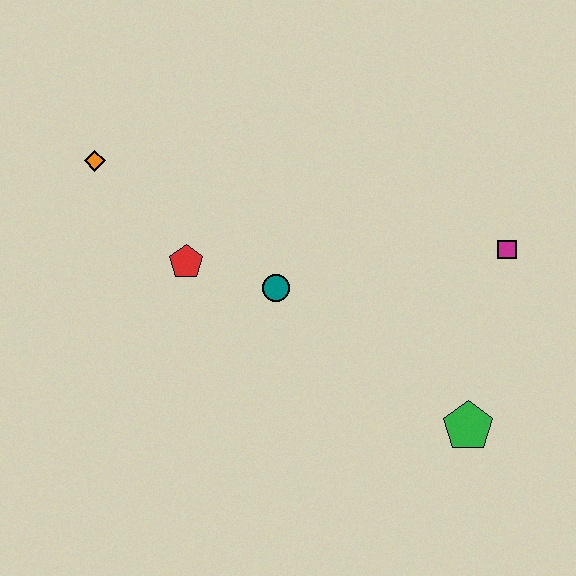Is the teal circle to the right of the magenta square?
No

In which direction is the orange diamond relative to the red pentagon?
The orange diamond is above the red pentagon.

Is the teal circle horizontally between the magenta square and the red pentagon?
Yes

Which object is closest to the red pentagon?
The teal circle is closest to the red pentagon.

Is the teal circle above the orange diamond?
No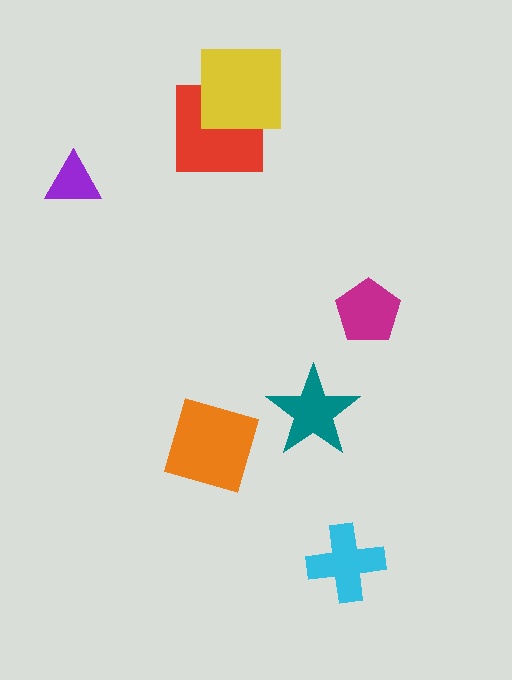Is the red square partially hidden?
Yes, it is partially covered by another shape.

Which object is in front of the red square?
The yellow square is in front of the red square.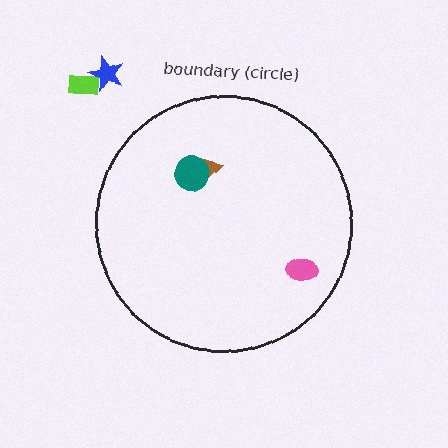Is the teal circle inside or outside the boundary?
Inside.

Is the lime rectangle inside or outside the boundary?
Outside.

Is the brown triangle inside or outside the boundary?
Inside.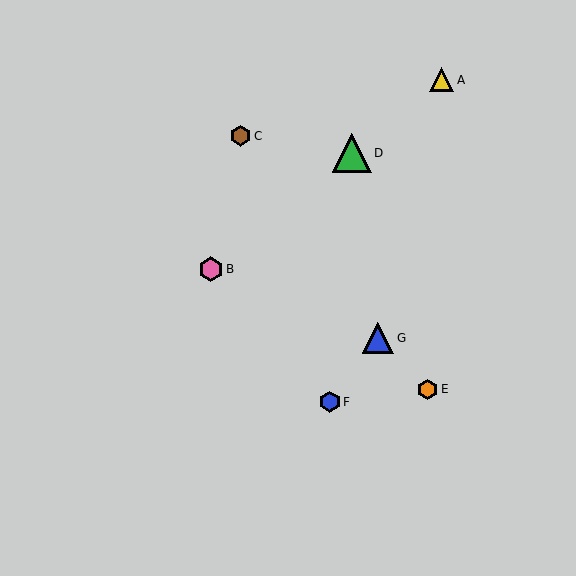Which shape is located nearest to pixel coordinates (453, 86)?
The yellow triangle (labeled A) at (441, 80) is nearest to that location.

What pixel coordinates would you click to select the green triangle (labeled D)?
Click at (352, 153) to select the green triangle D.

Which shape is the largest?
The green triangle (labeled D) is the largest.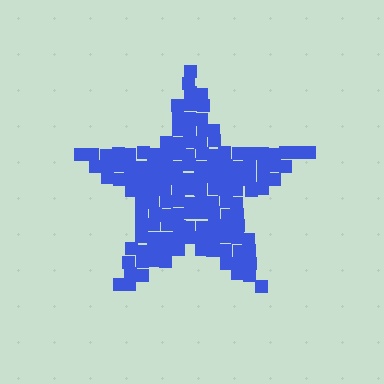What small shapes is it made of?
It is made of small squares.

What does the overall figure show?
The overall figure shows a star.